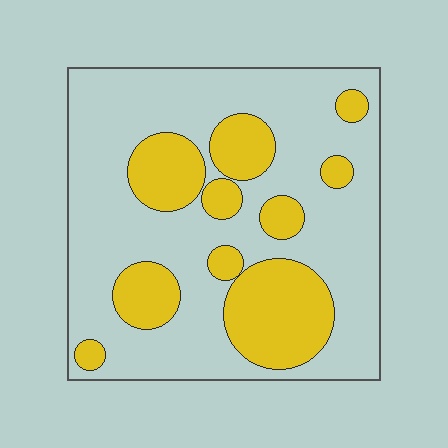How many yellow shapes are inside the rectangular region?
10.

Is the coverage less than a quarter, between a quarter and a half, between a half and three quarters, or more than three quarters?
Between a quarter and a half.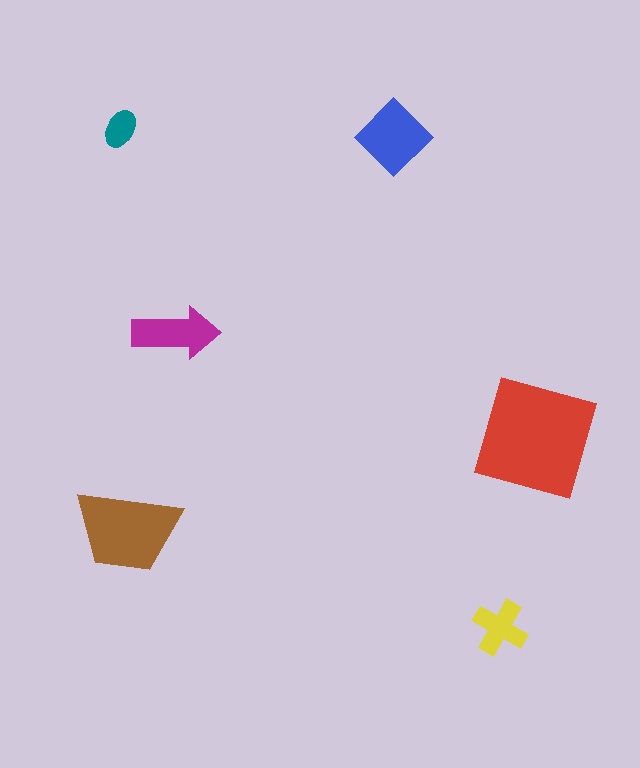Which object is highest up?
The teal ellipse is topmost.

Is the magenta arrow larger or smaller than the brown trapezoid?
Smaller.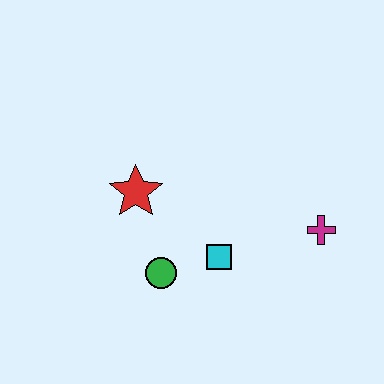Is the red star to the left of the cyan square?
Yes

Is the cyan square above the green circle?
Yes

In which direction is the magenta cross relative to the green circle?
The magenta cross is to the right of the green circle.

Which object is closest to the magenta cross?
The cyan square is closest to the magenta cross.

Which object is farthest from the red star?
The magenta cross is farthest from the red star.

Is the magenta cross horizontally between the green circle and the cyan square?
No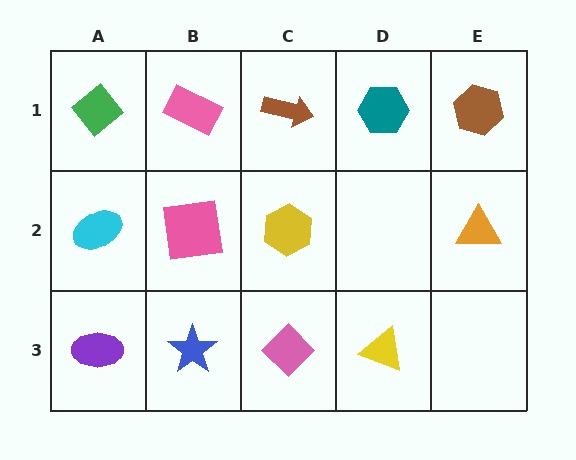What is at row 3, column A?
A purple ellipse.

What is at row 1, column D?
A teal hexagon.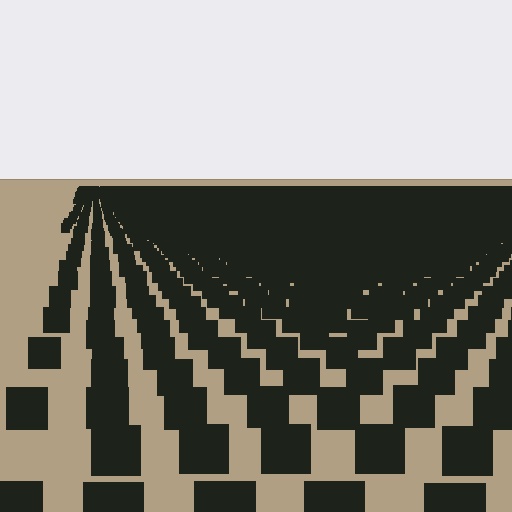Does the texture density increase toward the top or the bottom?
Density increases toward the top.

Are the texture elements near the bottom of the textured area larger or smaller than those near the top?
Larger. Near the bottom, elements are closer to the viewer and appear at a bigger on-screen size.